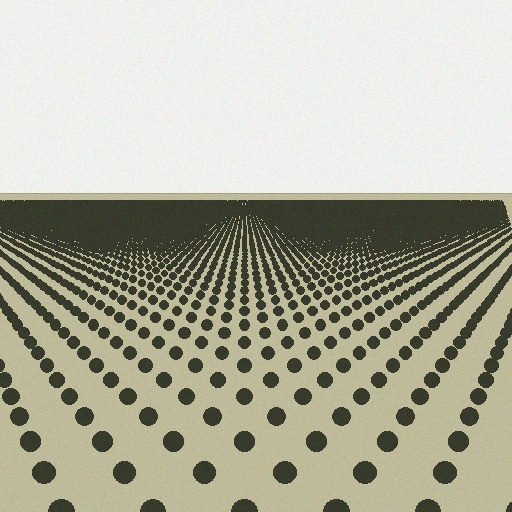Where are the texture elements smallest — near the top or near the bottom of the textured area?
Near the top.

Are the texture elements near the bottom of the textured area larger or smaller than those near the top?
Larger. Near the bottom, elements are closer to the viewer and appear at a bigger on-screen size.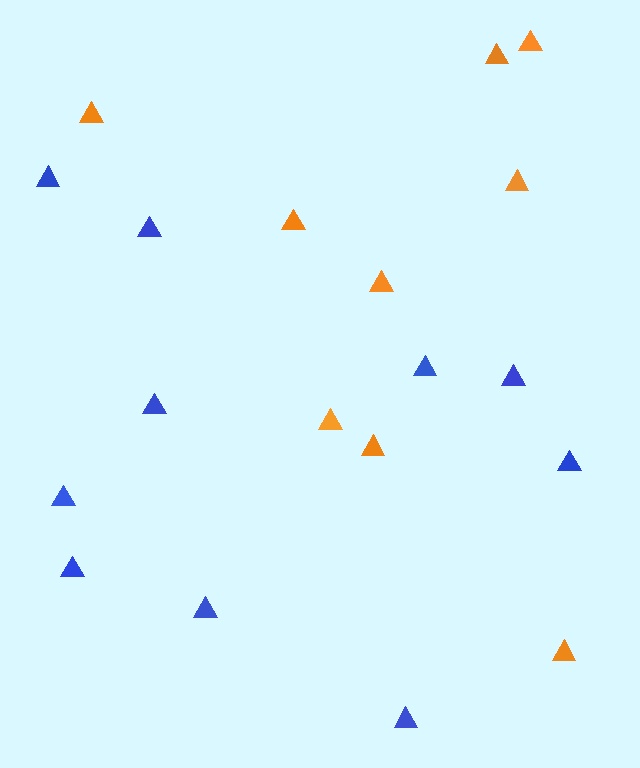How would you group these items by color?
There are 2 groups: one group of blue triangles (10) and one group of orange triangles (9).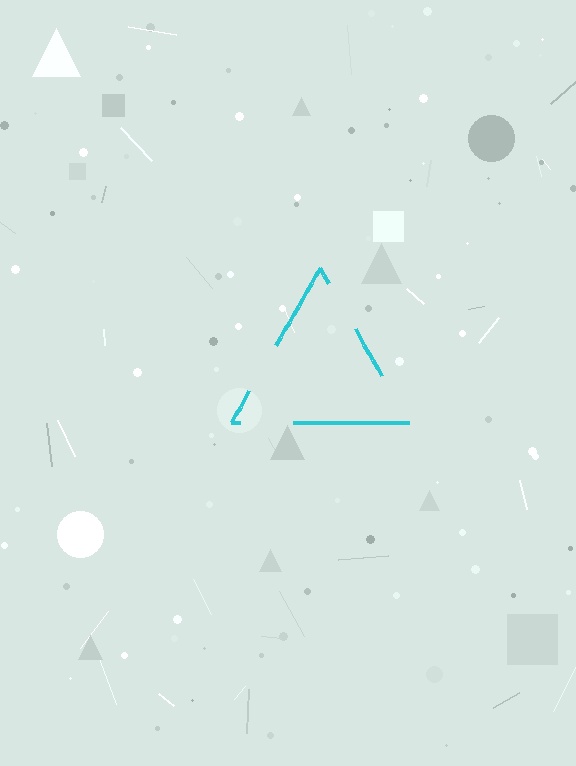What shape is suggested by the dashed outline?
The dashed outline suggests a triangle.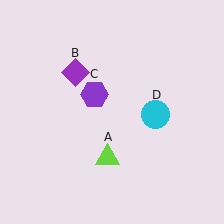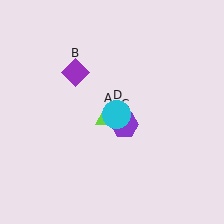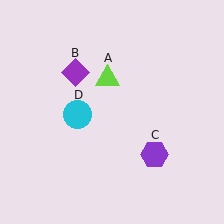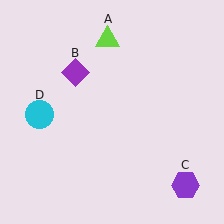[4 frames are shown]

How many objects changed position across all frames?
3 objects changed position: lime triangle (object A), purple hexagon (object C), cyan circle (object D).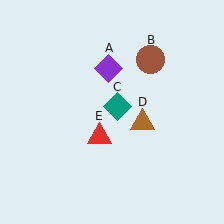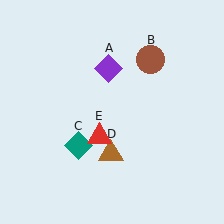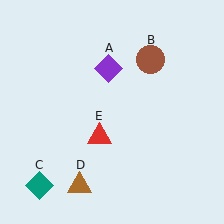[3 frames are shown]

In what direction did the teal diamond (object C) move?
The teal diamond (object C) moved down and to the left.